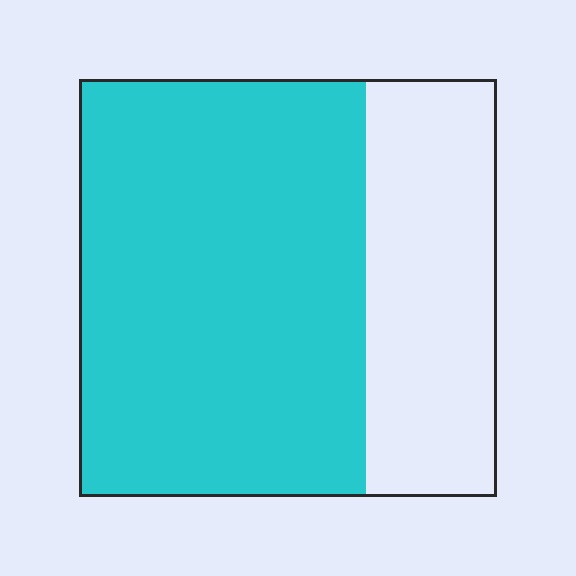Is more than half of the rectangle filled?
Yes.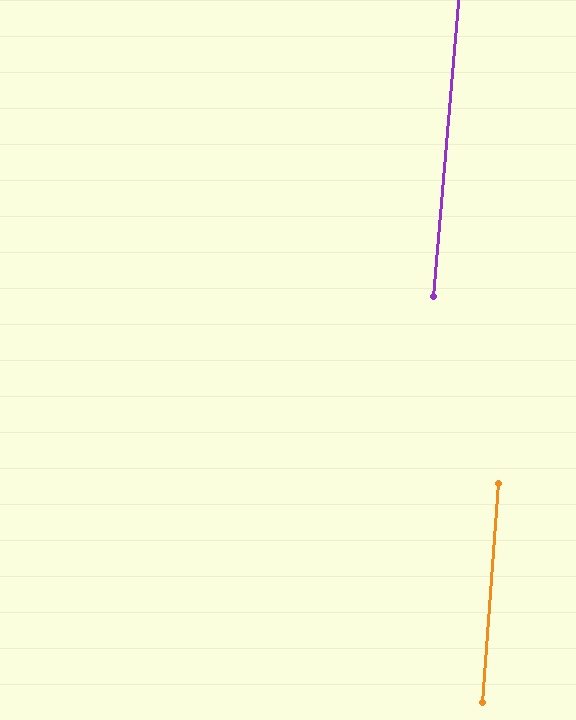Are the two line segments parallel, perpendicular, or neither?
Parallel — their directions differ by only 0.8°.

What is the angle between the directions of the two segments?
Approximately 1 degree.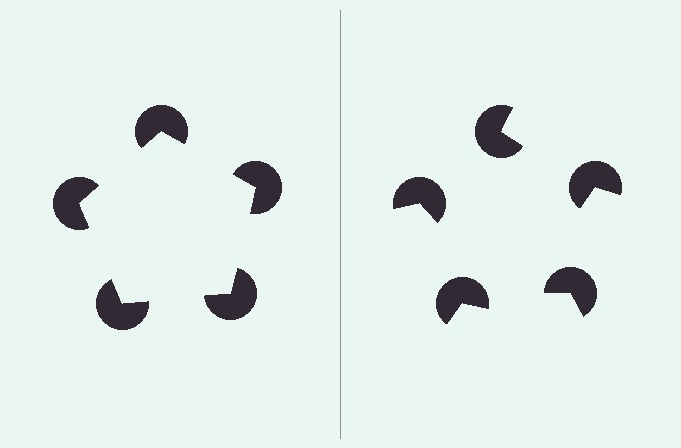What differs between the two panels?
The pac-man discs are positioned identically on both sides; only the wedge orientations differ. On the left they align to a pentagon; on the right they are misaligned.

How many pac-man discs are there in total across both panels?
10 — 5 on each side.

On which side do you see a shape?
An illusory pentagon appears on the left side. On the right side the wedge cuts are rotated, so no coherent shape forms.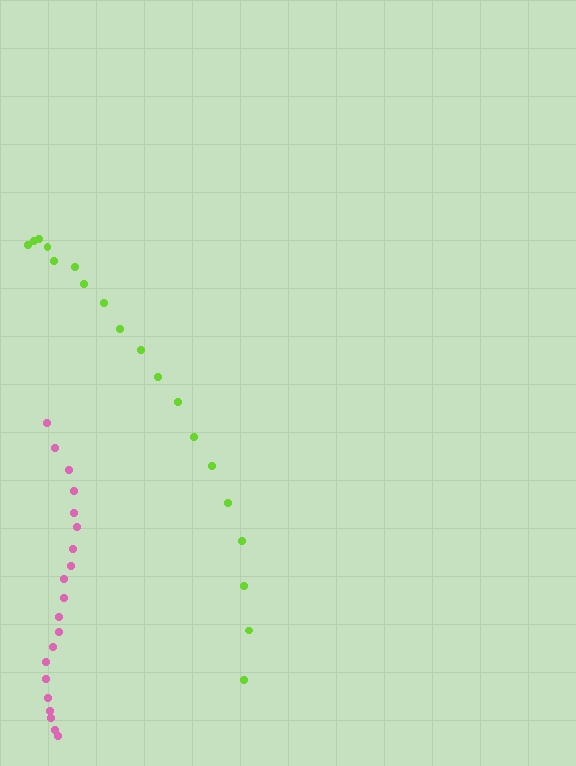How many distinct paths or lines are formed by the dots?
There are 2 distinct paths.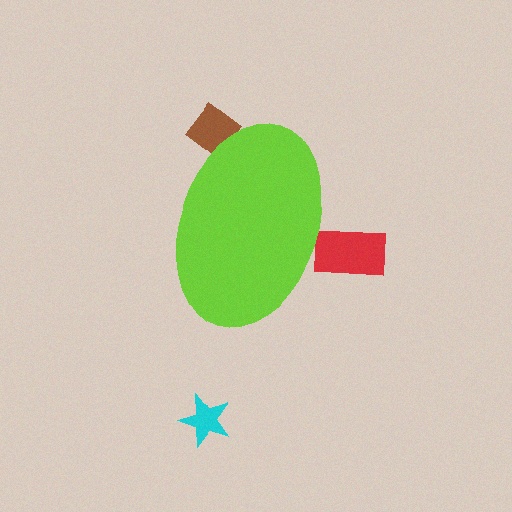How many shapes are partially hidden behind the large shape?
2 shapes are partially hidden.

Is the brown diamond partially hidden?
Yes, the brown diamond is partially hidden behind the lime ellipse.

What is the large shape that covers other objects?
A lime ellipse.